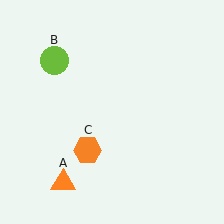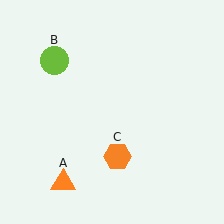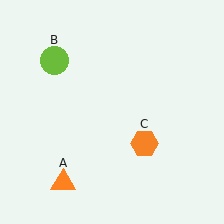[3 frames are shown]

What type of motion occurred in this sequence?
The orange hexagon (object C) rotated counterclockwise around the center of the scene.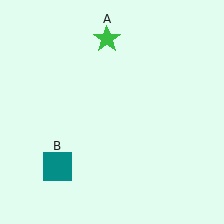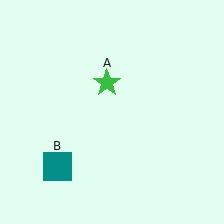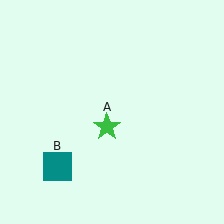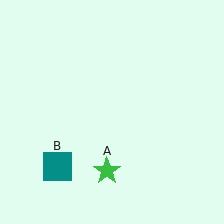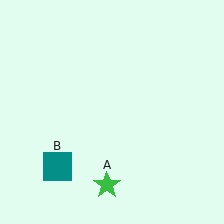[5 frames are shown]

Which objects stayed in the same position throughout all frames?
Teal square (object B) remained stationary.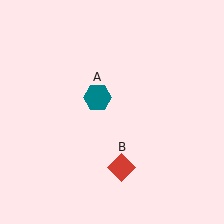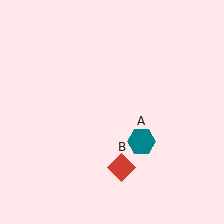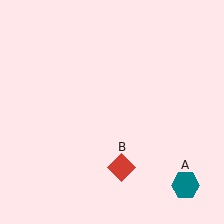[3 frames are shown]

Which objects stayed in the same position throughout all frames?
Red diamond (object B) remained stationary.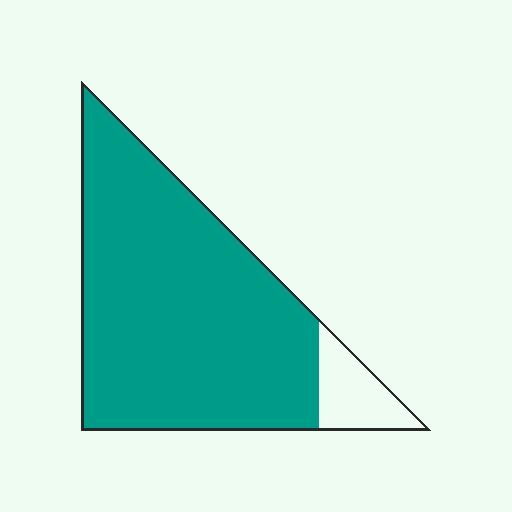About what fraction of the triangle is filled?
About nine tenths (9/10).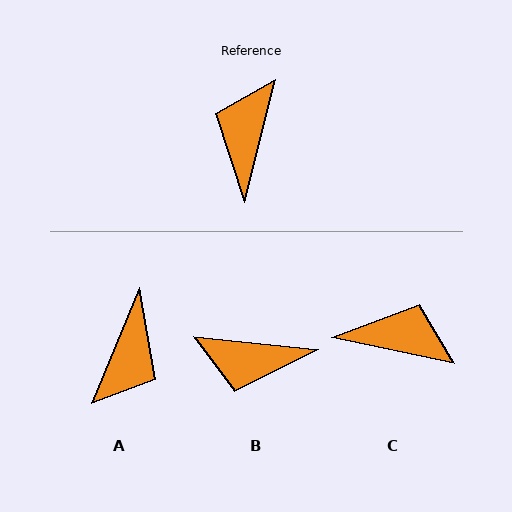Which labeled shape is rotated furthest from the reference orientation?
A, about 172 degrees away.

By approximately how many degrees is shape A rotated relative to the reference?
Approximately 172 degrees counter-clockwise.